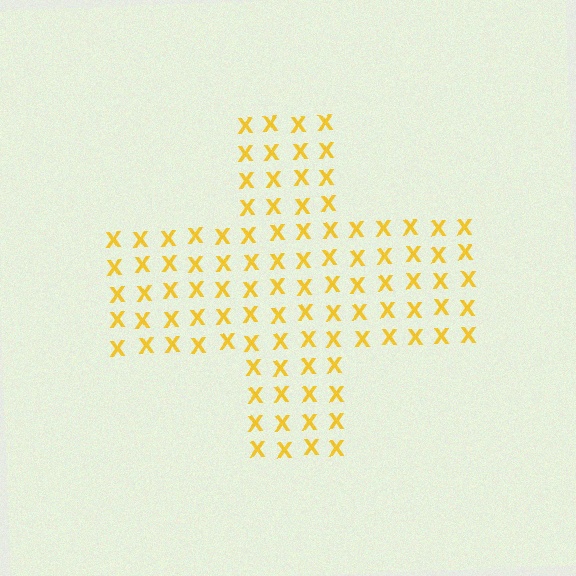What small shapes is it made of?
It is made of small letter X's.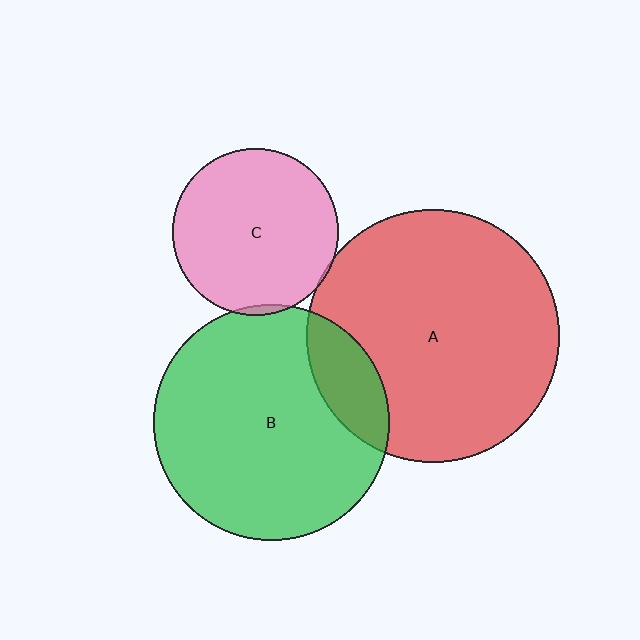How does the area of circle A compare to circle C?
Approximately 2.3 times.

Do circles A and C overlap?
Yes.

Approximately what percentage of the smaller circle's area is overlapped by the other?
Approximately 5%.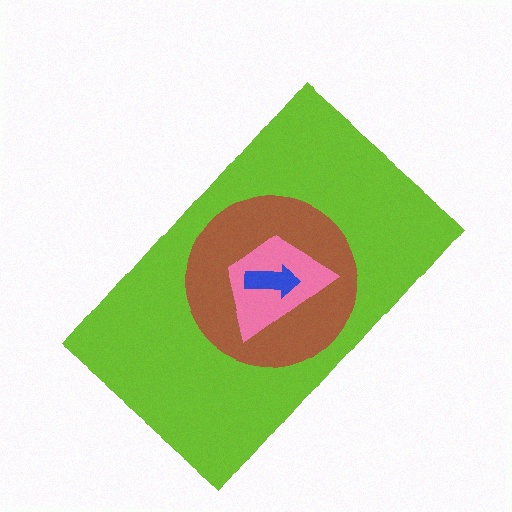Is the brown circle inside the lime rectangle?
Yes.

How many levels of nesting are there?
4.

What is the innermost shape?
The blue arrow.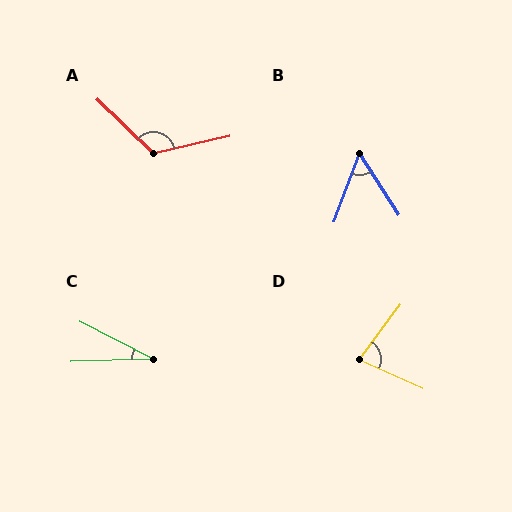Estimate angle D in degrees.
Approximately 77 degrees.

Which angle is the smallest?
C, at approximately 29 degrees.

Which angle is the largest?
A, at approximately 123 degrees.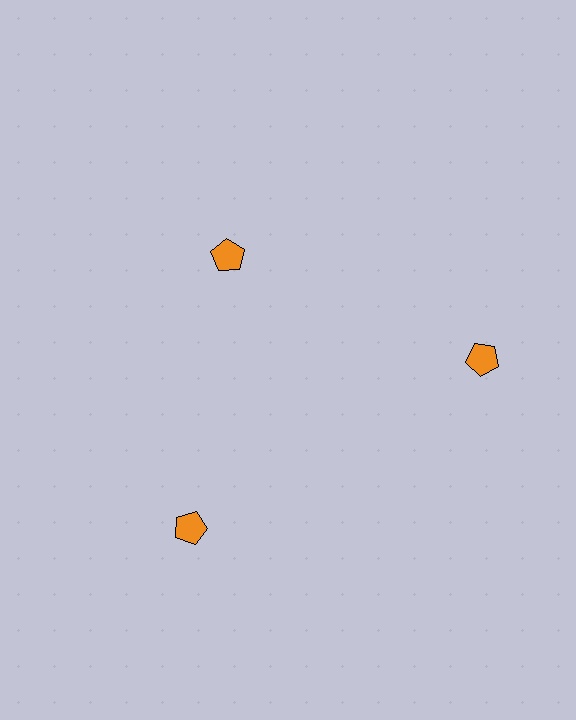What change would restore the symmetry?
The symmetry would be restored by moving it outward, back onto the ring so that all 3 pentagons sit at equal angles and equal distance from the center.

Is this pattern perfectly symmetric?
No. The 3 orange pentagons are arranged in a ring, but one element near the 11 o'clock position is pulled inward toward the center, breaking the 3-fold rotational symmetry.